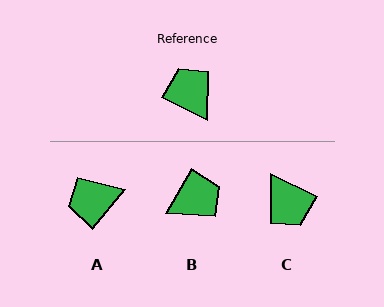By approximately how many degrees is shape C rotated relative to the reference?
Approximately 179 degrees clockwise.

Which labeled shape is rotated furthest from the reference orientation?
C, about 179 degrees away.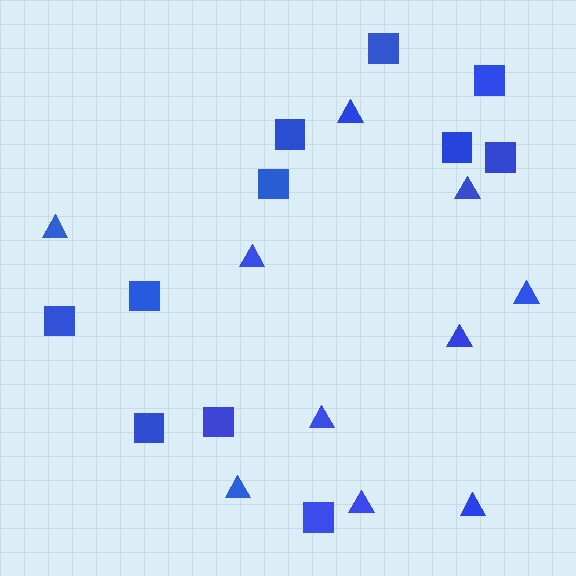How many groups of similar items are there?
There are 2 groups: one group of triangles (10) and one group of squares (11).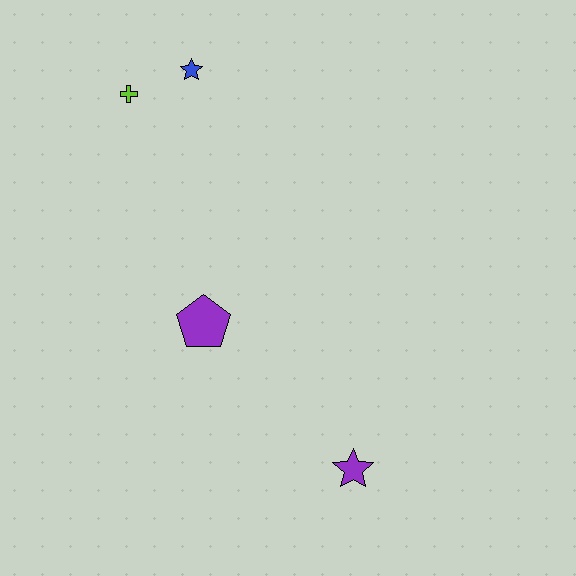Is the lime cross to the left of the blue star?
Yes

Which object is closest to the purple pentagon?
The purple star is closest to the purple pentagon.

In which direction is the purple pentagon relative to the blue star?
The purple pentagon is below the blue star.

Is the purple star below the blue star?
Yes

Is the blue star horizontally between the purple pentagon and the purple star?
No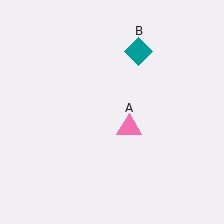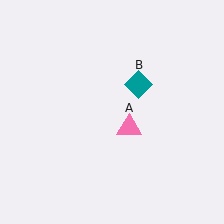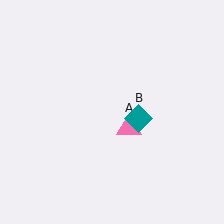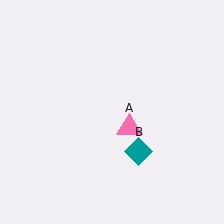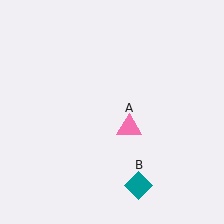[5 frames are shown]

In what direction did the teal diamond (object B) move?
The teal diamond (object B) moved down.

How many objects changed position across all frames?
1 object changed position: teal diamond (object B).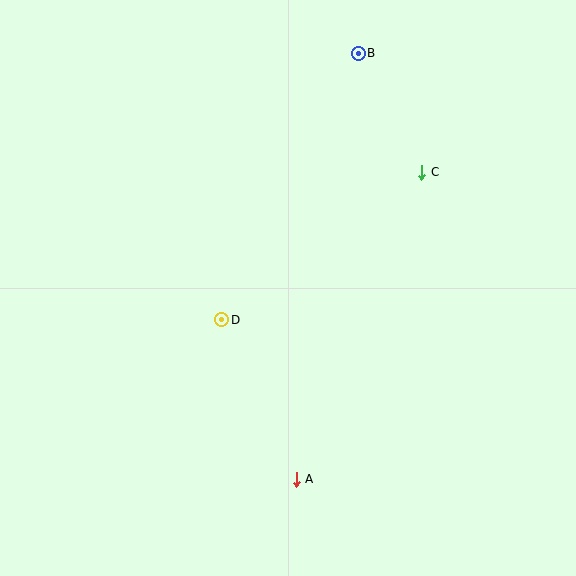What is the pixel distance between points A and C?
The distance between A and C is 332 pixels.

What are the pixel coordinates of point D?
Point D is at (222, 320).